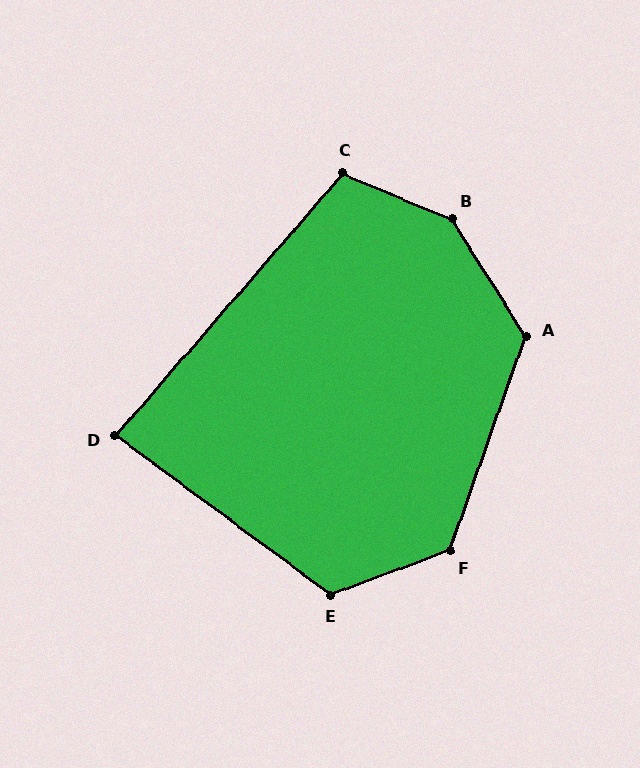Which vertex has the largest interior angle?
B, at approximately 145 degrees.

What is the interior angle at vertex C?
Approximately 109 degrees (obtuse).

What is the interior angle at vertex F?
Approximately 130 degrees (obtuse).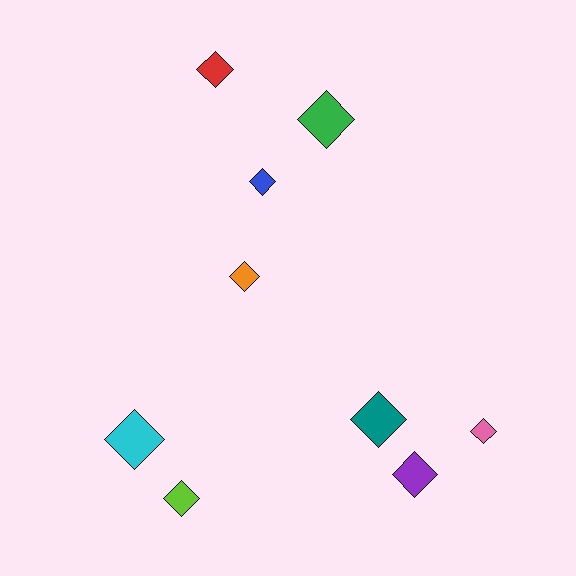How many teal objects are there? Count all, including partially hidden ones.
There is 1 teal object.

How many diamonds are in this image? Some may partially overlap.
There are 9 diamonds.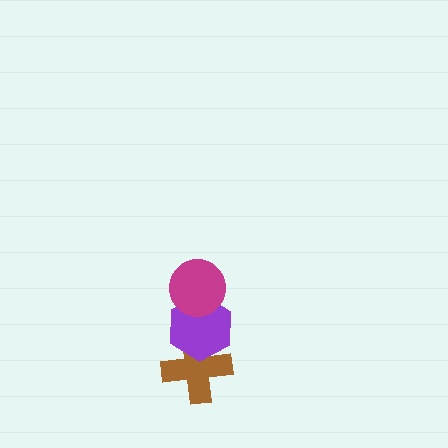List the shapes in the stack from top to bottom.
From top to bottom: the magenta circle, the purple hexagon, the brown cross.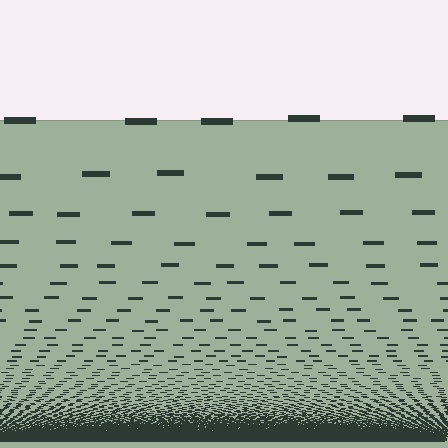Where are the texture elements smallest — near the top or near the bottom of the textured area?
Near the bottom.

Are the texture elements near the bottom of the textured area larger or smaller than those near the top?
Smaller. The gradient is inverted — elements near the bottom are smaller and denser.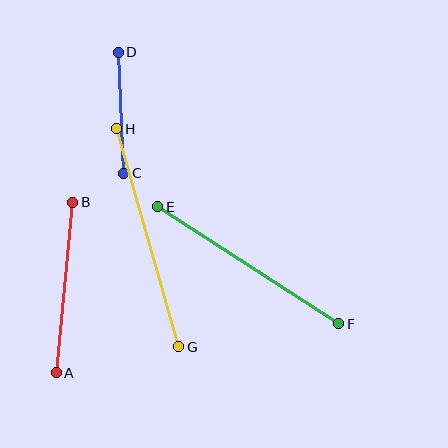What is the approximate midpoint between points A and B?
The midpoint is at approximately (65, 287) pixels.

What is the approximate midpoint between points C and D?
The midpoint is at approximately (121, 113) pixels.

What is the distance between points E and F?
The distance is approximately 216 pixels.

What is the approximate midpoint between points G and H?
The midpoint is at approximately (148, 238) pixels.